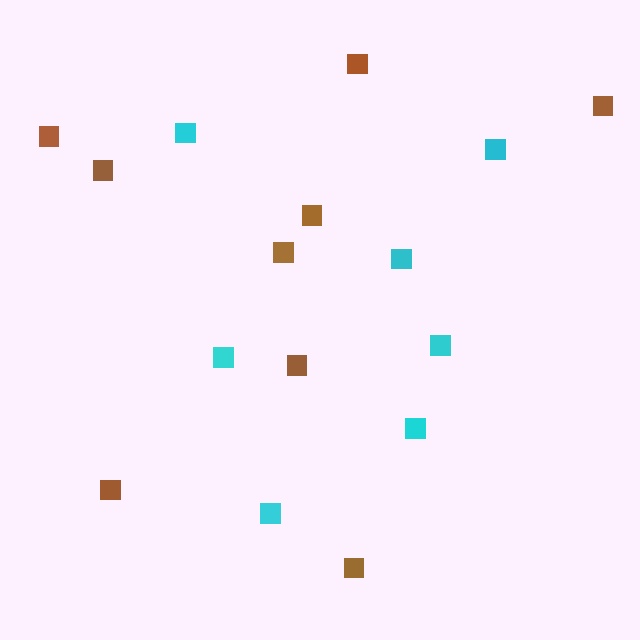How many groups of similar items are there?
There are 2 groups: one group of brown squares (9) and one group of cyan squares (7).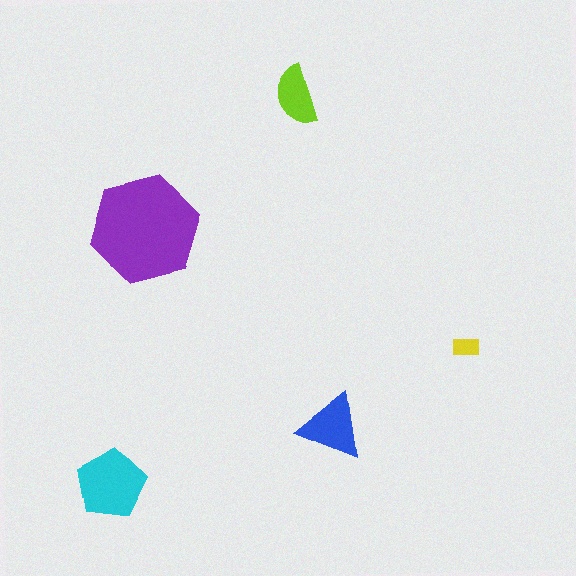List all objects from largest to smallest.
The purple hexagon, the cyan pentagon, the blue triangle, the lime semicircle, the yellow rectangle.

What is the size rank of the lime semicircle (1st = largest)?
4th.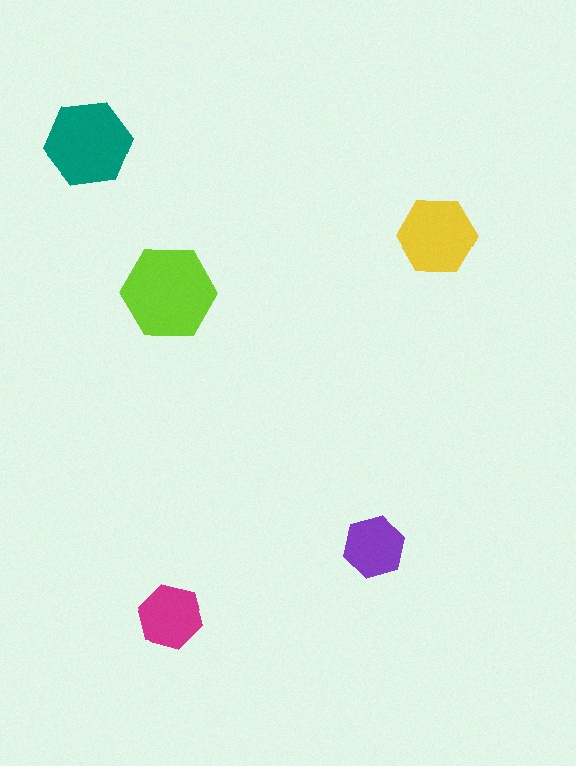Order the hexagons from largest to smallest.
the lime one, the teal one, the yellow one, the magenta one, the purple one.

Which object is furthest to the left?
The teal hexagon is leftmost.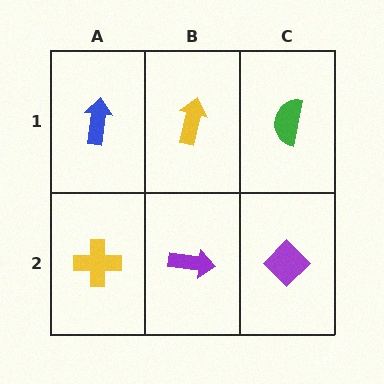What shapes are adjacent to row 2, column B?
A yellow arrow (row 1, column B), a yellow cross (row 2, column A), a purple diamond (row 2, column C).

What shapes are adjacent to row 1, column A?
A yellow cross (row 2, column A), a yellow arrow (row 1, column B).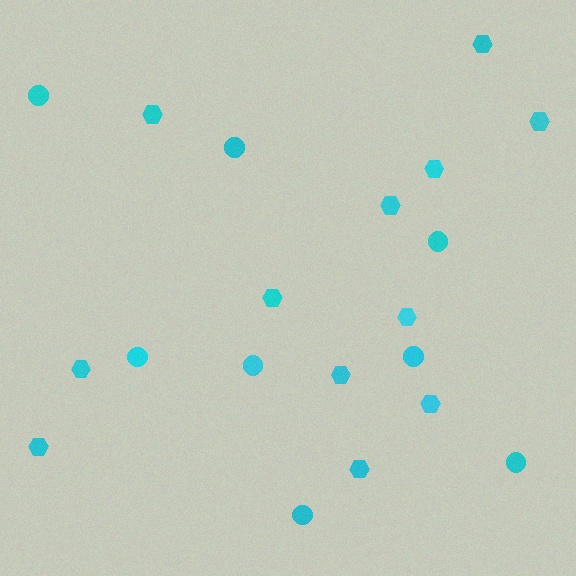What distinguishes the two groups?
There are 2 groups: one group of circles (8) and one group of hexagons (12).